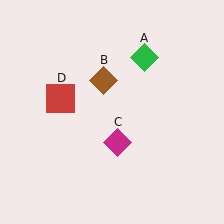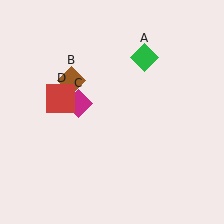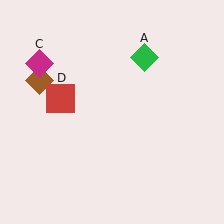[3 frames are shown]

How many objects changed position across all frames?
2 objects changed position: brown diamond (object B), magenta diamond (object C).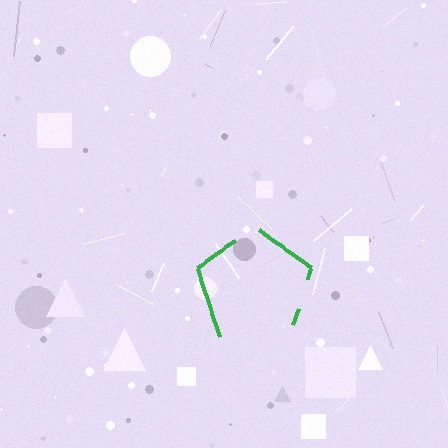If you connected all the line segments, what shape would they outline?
They would outline a pentagon.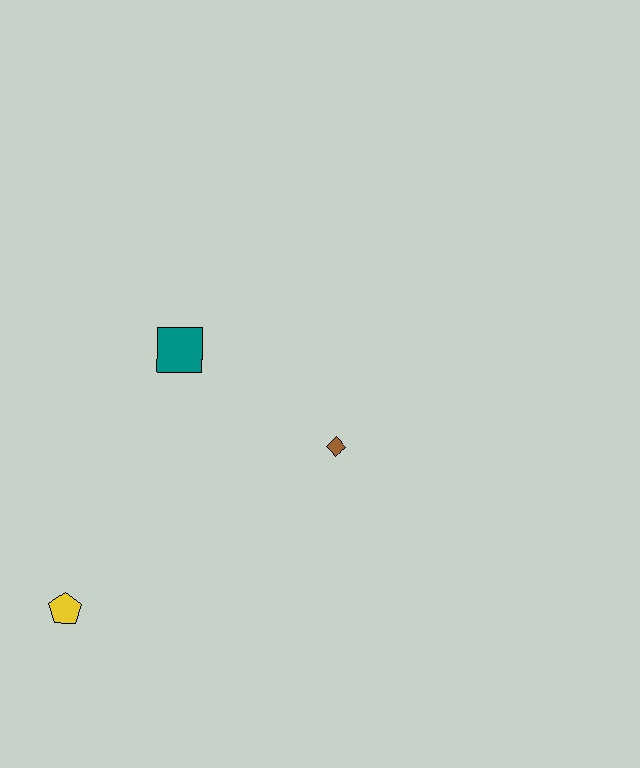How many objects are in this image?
There are 3 objects.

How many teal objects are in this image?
There is 1 teal object.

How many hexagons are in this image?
There are no hexagons.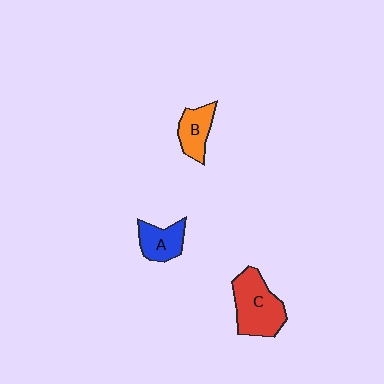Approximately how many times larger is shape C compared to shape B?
Approximately 1.8 times.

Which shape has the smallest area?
Shape B (orange).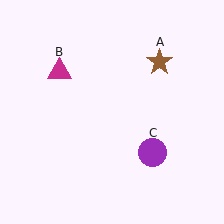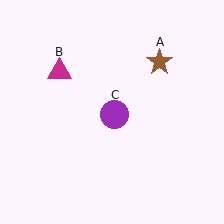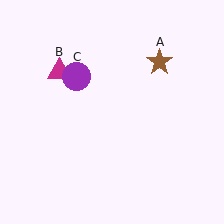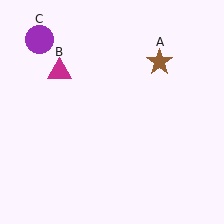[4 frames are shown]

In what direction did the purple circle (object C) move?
The purple circle (object C) moved up and to the left.